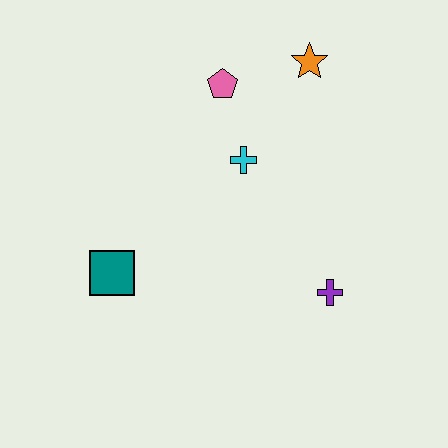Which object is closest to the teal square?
The cyan cross is closest to the teal square.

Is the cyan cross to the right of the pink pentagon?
Yes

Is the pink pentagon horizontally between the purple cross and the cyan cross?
No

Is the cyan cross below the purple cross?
No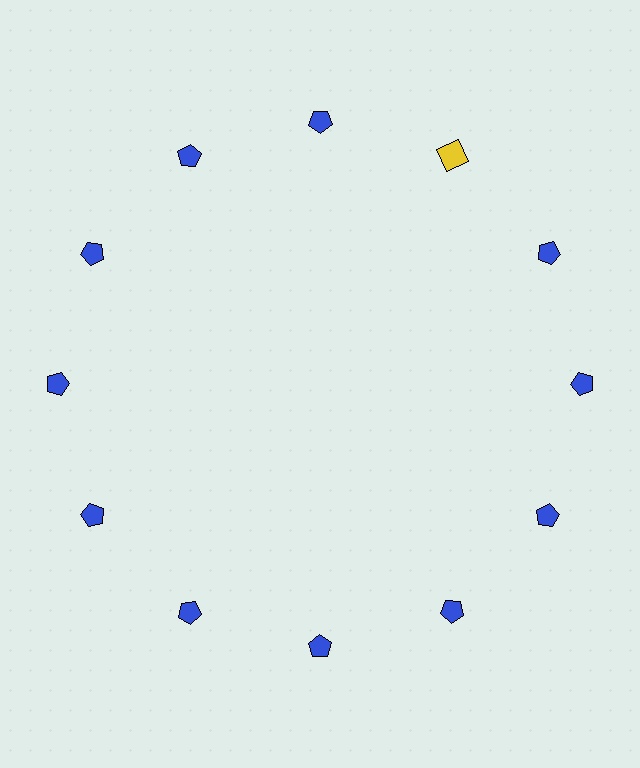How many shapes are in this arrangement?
There are 12 shapes arranged in a ring pattern.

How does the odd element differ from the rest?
It differs in both color (yellow instead of blue) and shape (square instead of pentagon).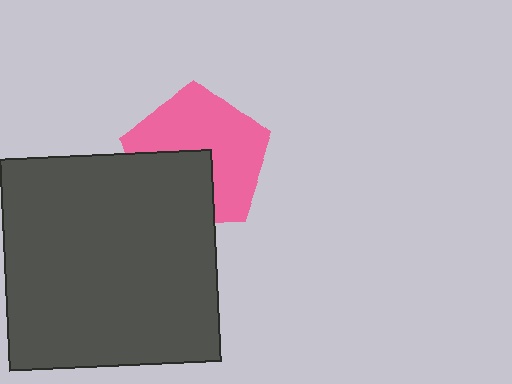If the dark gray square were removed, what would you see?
You would see the complete pink pentagon.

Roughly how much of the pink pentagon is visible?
About half of it is visible (roughly 64%).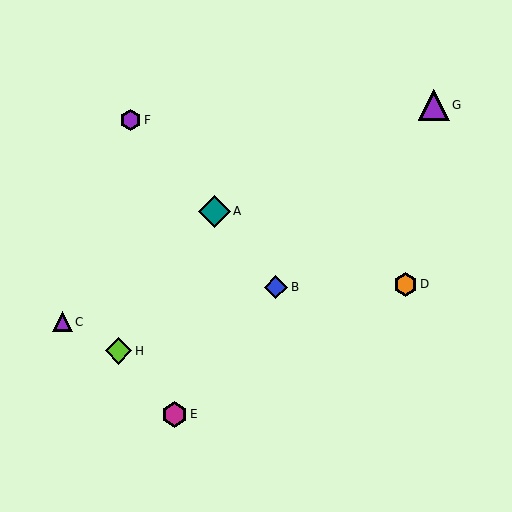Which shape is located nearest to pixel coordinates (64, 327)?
The purple triangle (labeled C) at (62, 322) is nearest to that location.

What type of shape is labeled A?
Shape A is a teal diamond.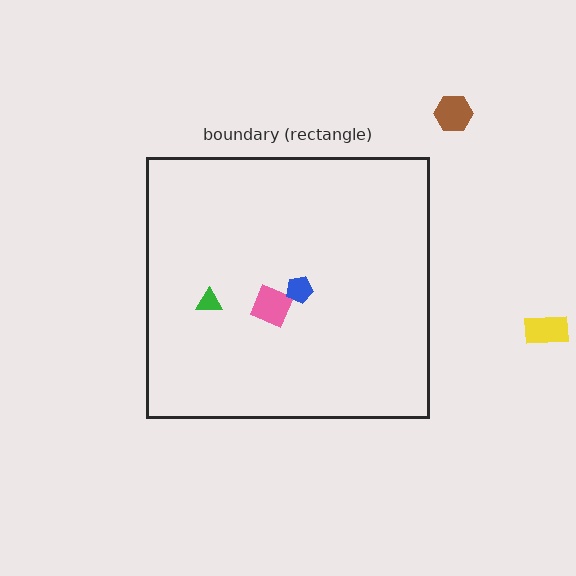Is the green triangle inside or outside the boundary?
Inside.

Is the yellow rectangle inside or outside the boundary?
Outside.